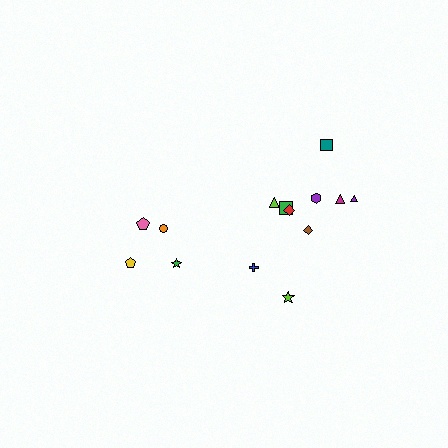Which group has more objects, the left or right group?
The right group.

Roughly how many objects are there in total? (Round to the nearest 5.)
Roughly 15 objects in total.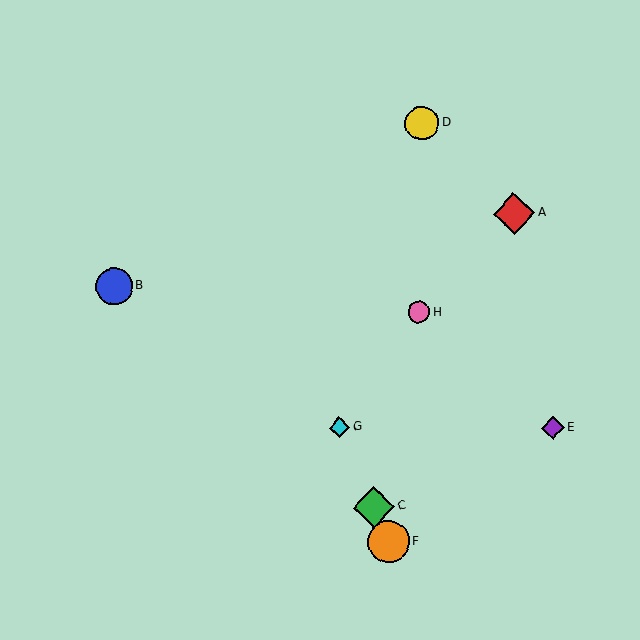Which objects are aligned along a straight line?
Objects C, F, G are aligned along a straight line.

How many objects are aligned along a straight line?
3 objects (C, F, G) are aligned along a straight line.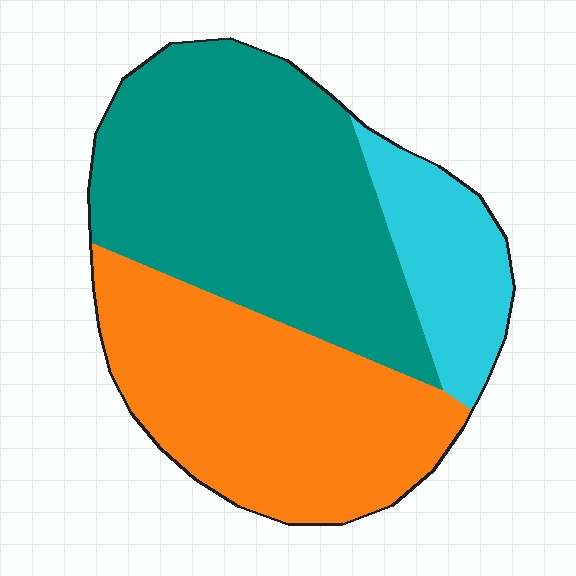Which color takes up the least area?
Cyan, at roughly 15%.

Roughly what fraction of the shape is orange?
Orange covers about 40% of the shape.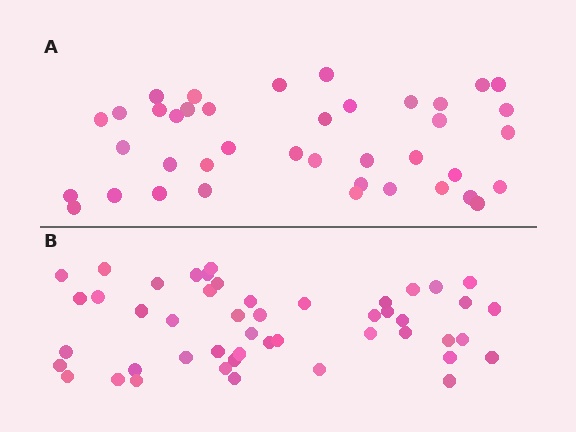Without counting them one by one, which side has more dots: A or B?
Region B (the bottom region) has more dots.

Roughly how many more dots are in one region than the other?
Region B has roughly 8 or so more dots than region A.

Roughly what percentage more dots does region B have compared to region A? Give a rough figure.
About 20% more.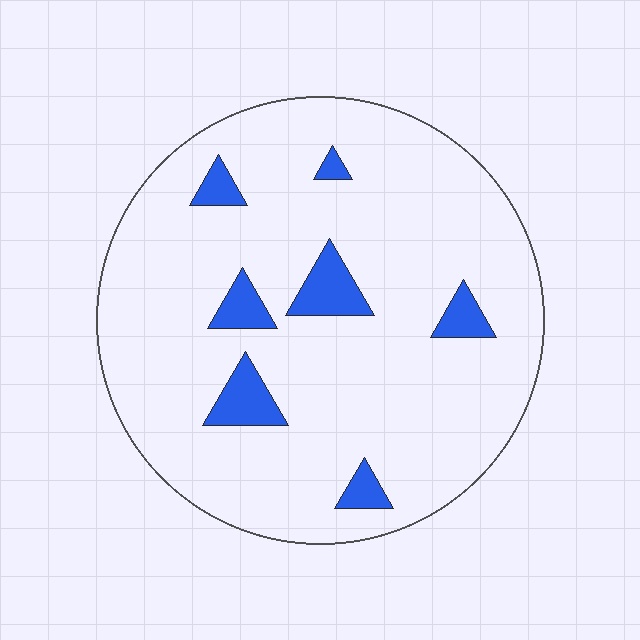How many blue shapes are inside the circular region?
7.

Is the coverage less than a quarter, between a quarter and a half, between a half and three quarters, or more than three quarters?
Less than a quarter.